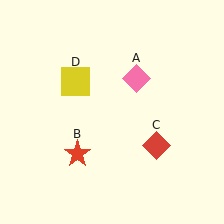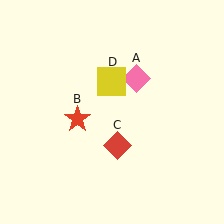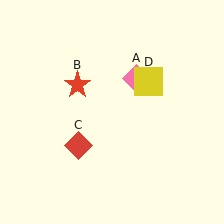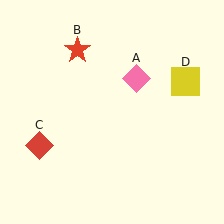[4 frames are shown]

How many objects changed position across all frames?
3 objects changed position: red star (object B), red diamond (object C), yellow square (object D).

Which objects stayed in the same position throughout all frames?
Pink diamond (object A) remained stationary.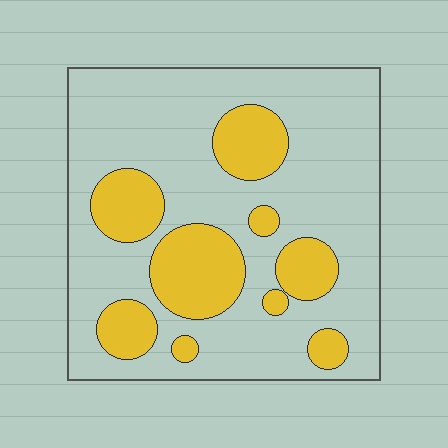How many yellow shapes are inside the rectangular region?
9.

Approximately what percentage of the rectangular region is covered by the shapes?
Approximately 25%.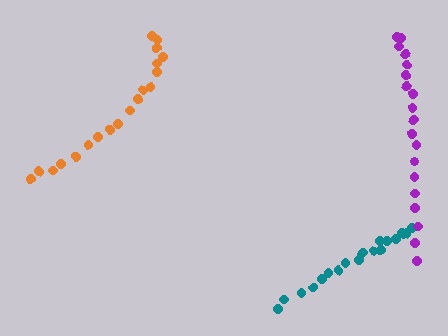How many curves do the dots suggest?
There are 3 distinct paths.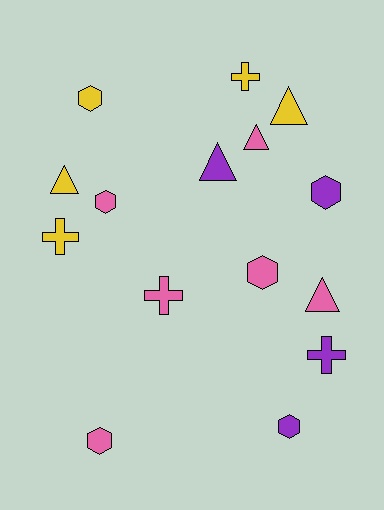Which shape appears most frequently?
Hexagon, with 6 objects.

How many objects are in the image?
There are 15 objects.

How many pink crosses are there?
There is 1 pink cross.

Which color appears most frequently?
Pink, with 6 objects.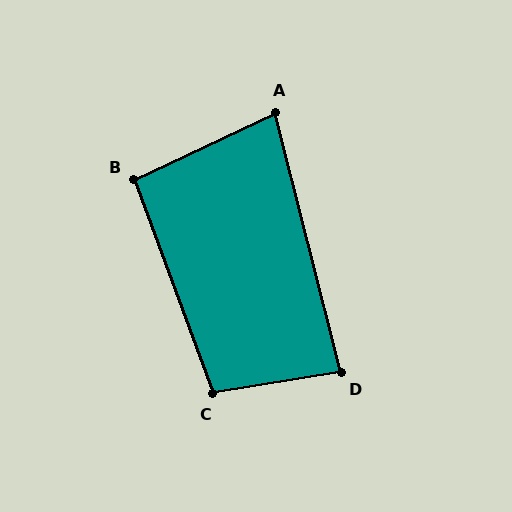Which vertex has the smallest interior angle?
A, at approximately 79 degrees.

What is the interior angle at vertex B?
Approximately 95 degrees (approximately right).